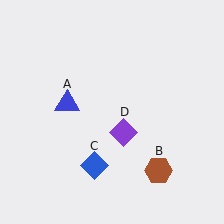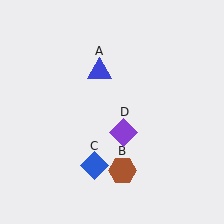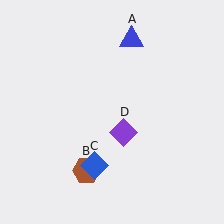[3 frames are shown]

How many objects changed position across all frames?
2 objects changed position: blue triangle (object A), brown hexagon (object B).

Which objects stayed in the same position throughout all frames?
Blue diamond (object C) and purple diamond (object D) remained stationary.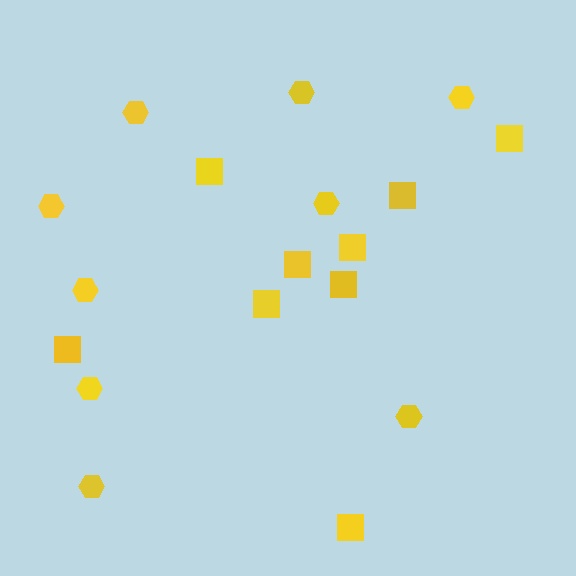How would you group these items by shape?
There are 2 groups: one group of hexagons (9) and one group of squares (9).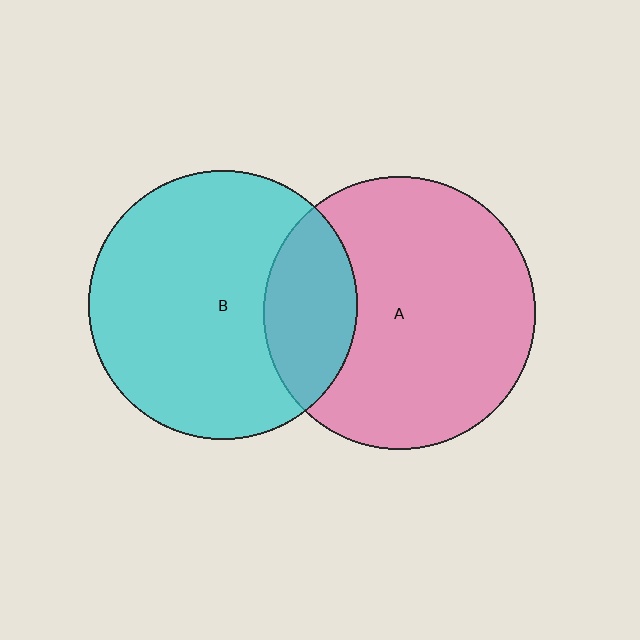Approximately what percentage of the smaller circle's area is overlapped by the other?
Approximately 25%.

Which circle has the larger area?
Circle A (pink).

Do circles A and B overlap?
Yes.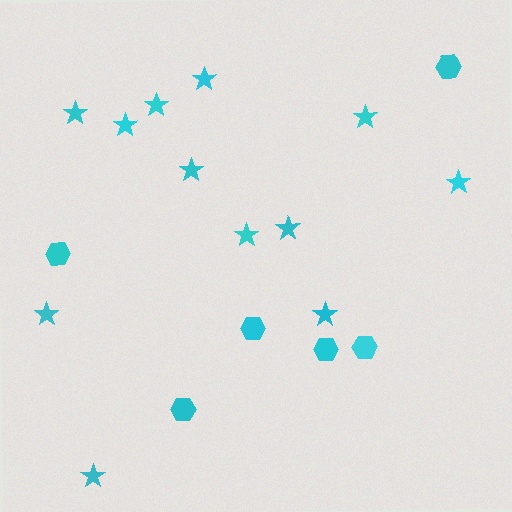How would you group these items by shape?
There are 2 groups: one group of stars (12) and one group of hexagons (6).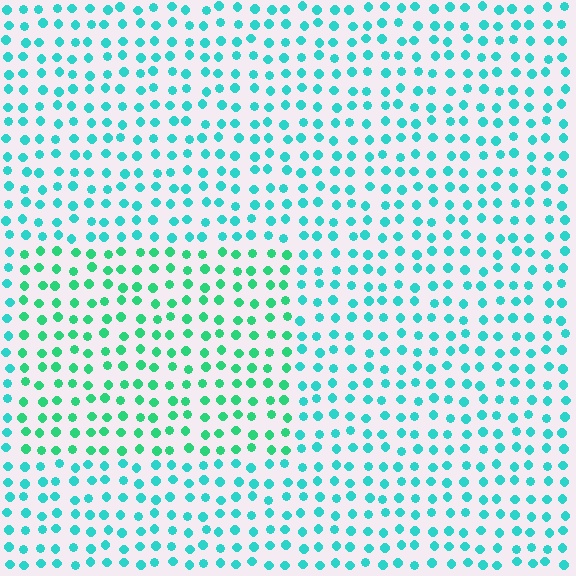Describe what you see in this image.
The image is filled with small cyan elements in a uniform arrangement. A rectangle-shaped region is visible where the elements are tinted to a slightly different hue, forming a subtle color boundary.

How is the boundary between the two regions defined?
The boundary is defined purely by a slight shift in hue (about 28 degrees). Spacing, size, and orientation are identical on both sides.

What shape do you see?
I see a rectangle.